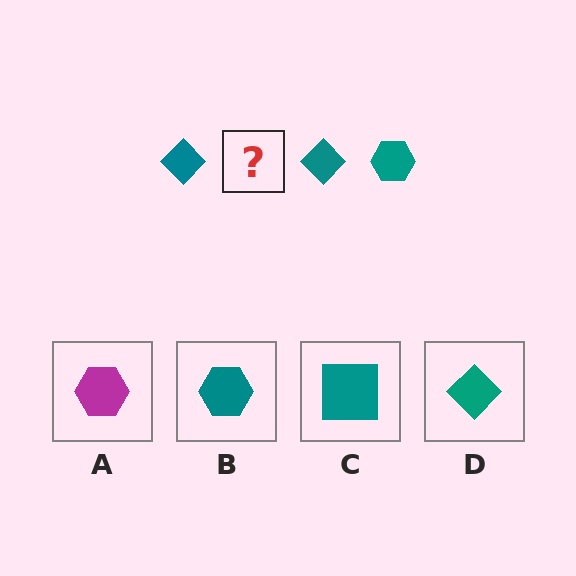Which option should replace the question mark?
Option B.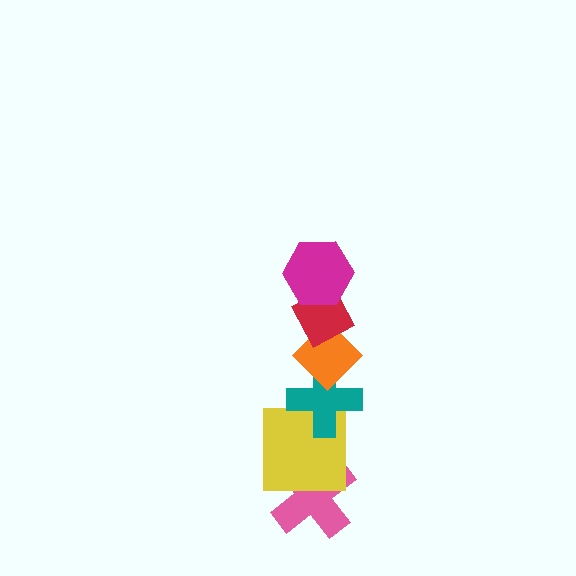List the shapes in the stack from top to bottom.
From top to bottom: the magenta hexagon, the red diamond, the orange diamond, the teal cross, the yellow square, the pink cross.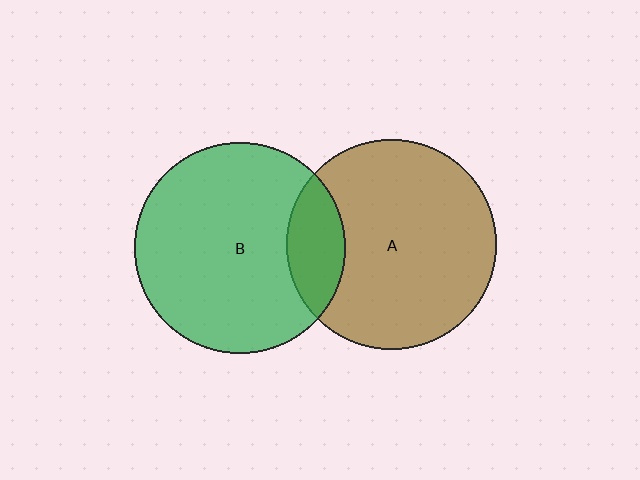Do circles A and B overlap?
Yes.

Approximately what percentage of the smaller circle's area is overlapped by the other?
Approximately 15%.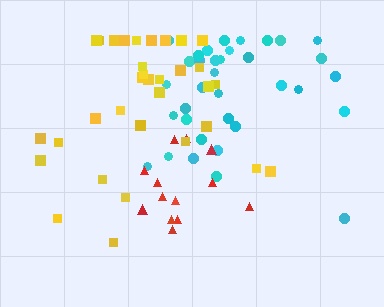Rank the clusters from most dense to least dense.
red, cyan, yellow.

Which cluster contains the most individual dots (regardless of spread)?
Cyan (35).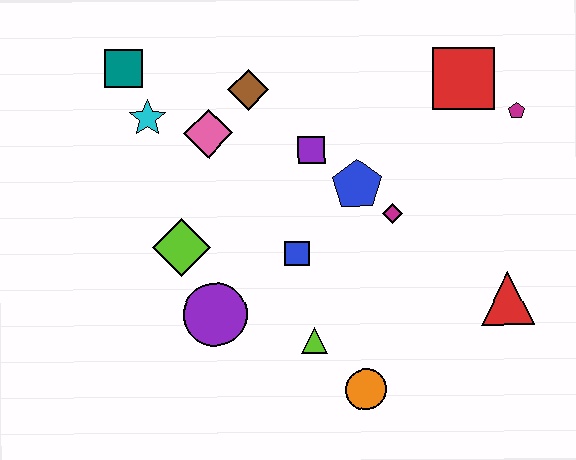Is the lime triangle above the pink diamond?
No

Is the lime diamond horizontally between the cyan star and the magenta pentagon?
Yes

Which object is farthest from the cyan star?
The red triangle is farthest from the cyan star.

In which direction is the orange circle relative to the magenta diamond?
The orange circle is below the magenta diamond.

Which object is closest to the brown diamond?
The pink diamond is closest to the brown diamond.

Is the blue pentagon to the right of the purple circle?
Yes